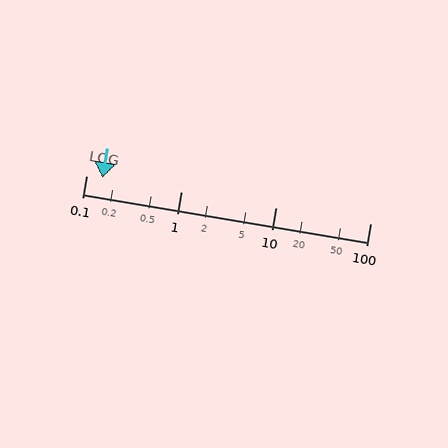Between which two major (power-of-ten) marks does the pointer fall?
The pointer is between 0.1 and 1.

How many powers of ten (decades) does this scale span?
The scale spans 3 decades, from 0.1 to 100.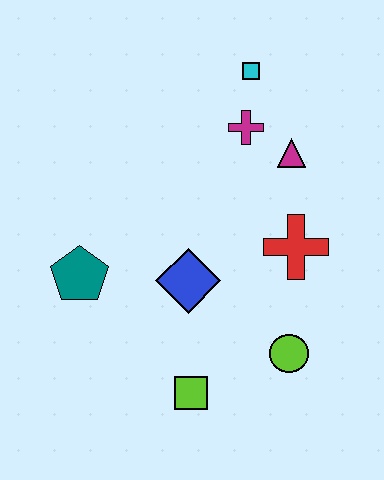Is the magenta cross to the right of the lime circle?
No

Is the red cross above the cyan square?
No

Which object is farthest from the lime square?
The cyan square is farthest from the lime square.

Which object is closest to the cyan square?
The magenta cross is closest to the cyan square.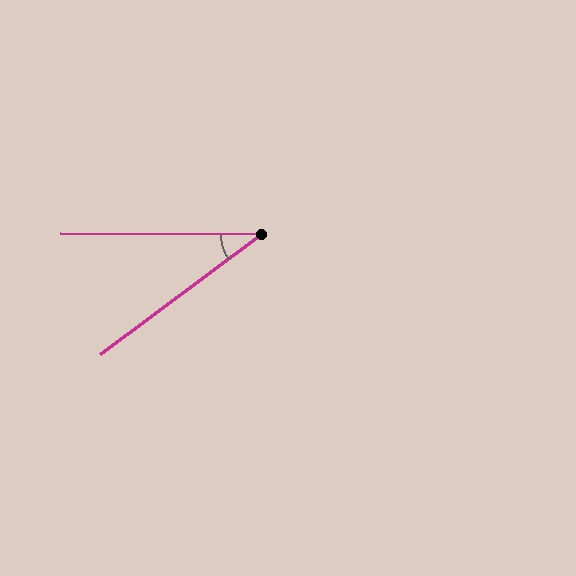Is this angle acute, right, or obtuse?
It is acute.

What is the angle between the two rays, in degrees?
Approximately 37 degrees.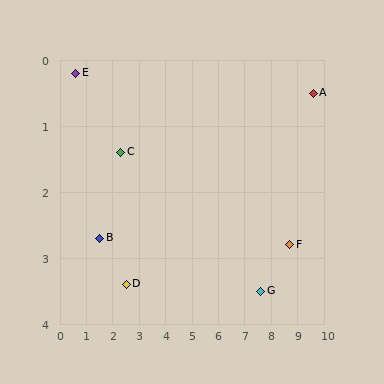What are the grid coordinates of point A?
Point A is at approximately (9.6, 0.5).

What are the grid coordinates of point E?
Point E is at approximately (0.6, 0.2).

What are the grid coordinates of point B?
Point B is at approximately (1.5, 2.7).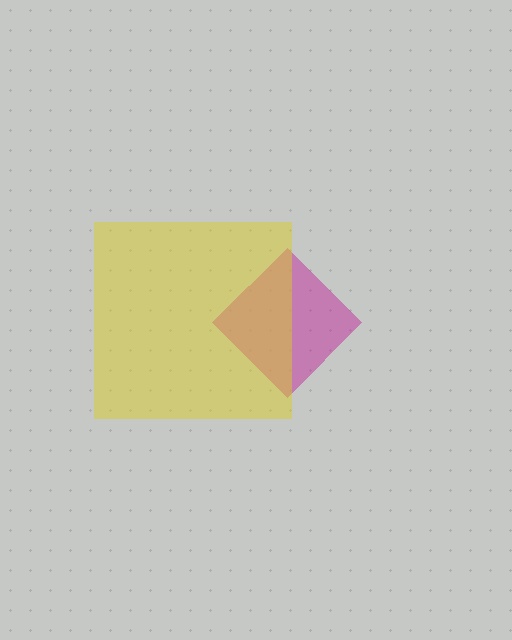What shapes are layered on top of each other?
The layered shapes are: a magenta diamond, a yellow square.